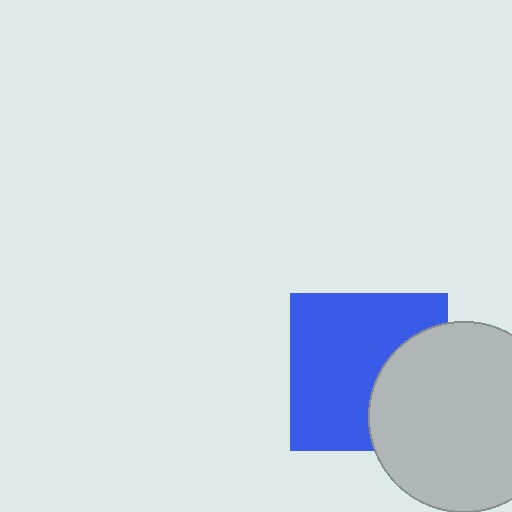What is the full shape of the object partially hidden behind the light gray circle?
The partially hidden object is a blue square.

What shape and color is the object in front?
The object in front is a light gray circle.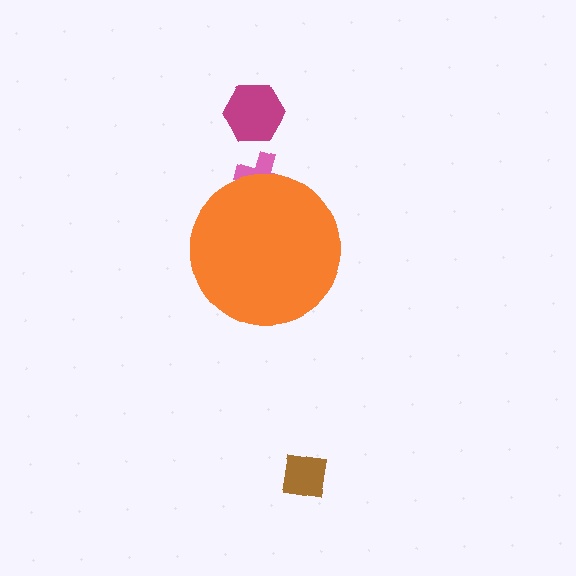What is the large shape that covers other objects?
An orange circle.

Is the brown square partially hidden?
No, the brown square is fully visible.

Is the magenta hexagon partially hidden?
No, the magenta hexagon is fully visible.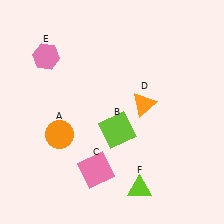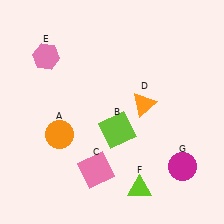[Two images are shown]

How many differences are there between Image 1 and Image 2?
There is 1 difference between the two images.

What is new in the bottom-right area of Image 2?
A magenta circle (G) was added in the bottom-right area of Image 2.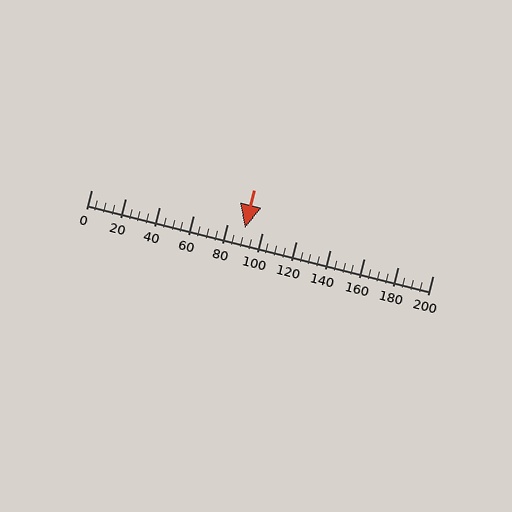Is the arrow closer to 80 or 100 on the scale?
The arrow is closer to 100.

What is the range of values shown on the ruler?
The ruler shows values from 0 to 200.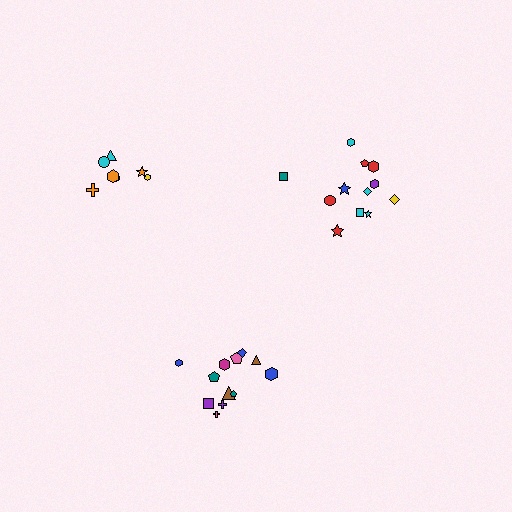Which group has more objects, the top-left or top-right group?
The top-right group.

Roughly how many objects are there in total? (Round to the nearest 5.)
Roughly 30 objects in total.